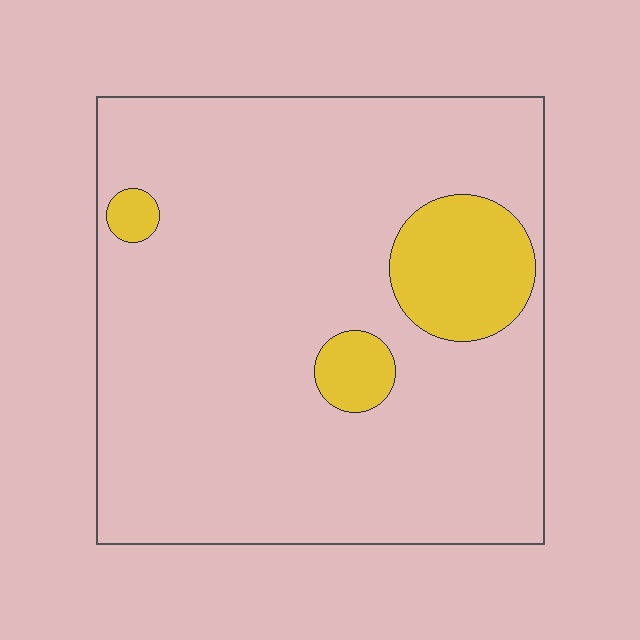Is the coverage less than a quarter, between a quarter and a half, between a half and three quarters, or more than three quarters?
Less than a quarter.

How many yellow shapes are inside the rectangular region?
3.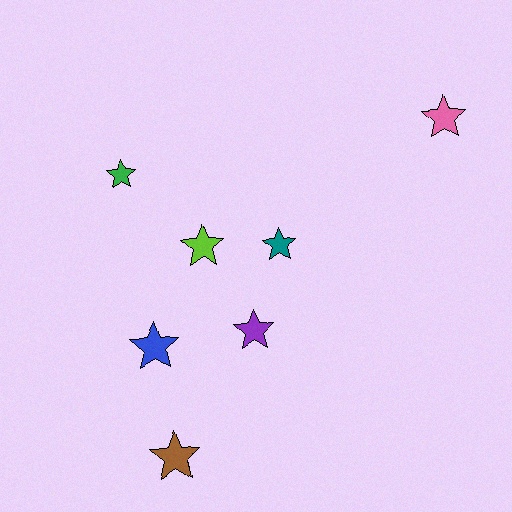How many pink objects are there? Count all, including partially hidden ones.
There is 1 pink object.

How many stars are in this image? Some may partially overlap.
There are 7 stars.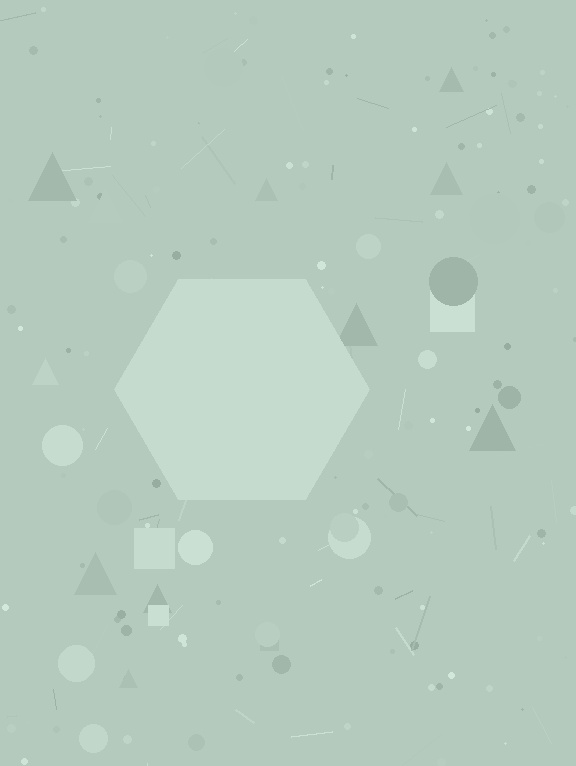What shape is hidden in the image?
A hexagon is hidden in the image.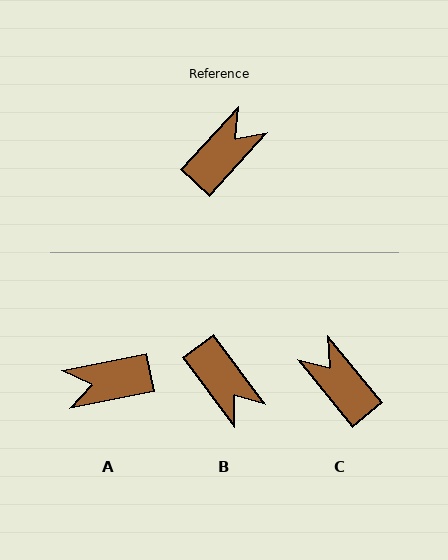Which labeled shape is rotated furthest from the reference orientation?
A, about 144 degrees away.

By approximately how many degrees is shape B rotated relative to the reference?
Approximately 101 degrees clockwise.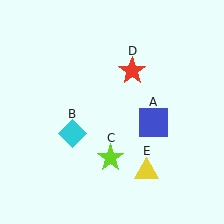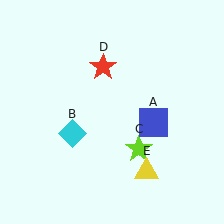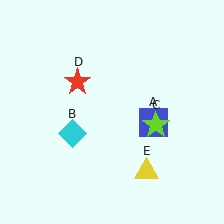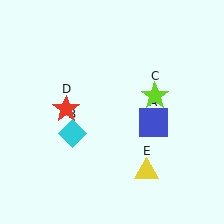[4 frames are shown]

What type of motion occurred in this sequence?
The lime star (object C), red star (object D) rotated counterclockwise around the center of the scene.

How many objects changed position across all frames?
2 objects changed position: lime star (object C), red star (object D).